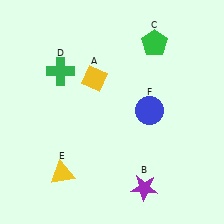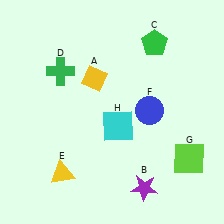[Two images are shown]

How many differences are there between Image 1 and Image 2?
There are 2 differences between the two images.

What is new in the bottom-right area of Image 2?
A cyan square (H) was added in the bottom-right area of Image 2.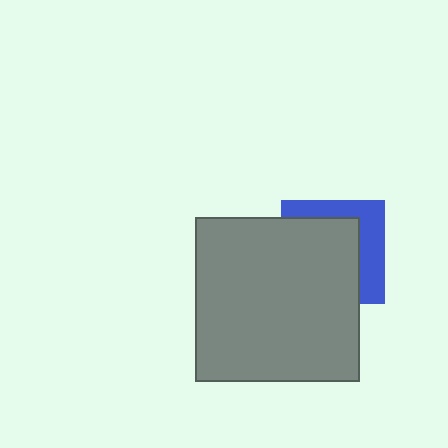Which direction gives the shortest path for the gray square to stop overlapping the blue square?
Moving toward the lower-left gives the shortest separation.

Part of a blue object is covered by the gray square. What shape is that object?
It is a square.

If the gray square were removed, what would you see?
You would see the complete blue square.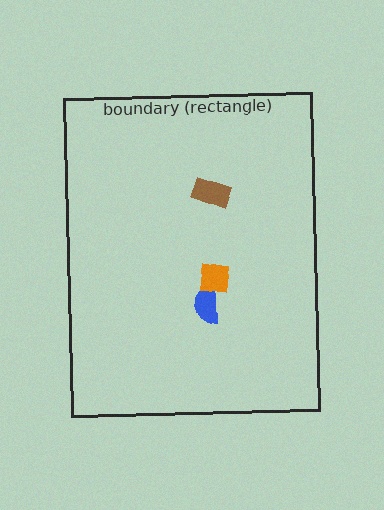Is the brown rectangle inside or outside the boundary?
Inside.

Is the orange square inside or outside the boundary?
Inside.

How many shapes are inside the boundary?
3 inside, 0 outside.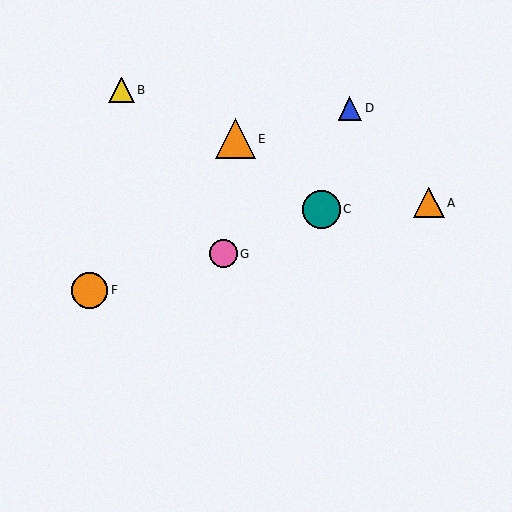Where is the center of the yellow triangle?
The center of the yellow triangle is at (122, 90).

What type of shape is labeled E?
Shape E is an orange triangle.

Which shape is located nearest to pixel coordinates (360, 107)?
The blue triangle (labeled D) at (350, 108) is nearest to that location.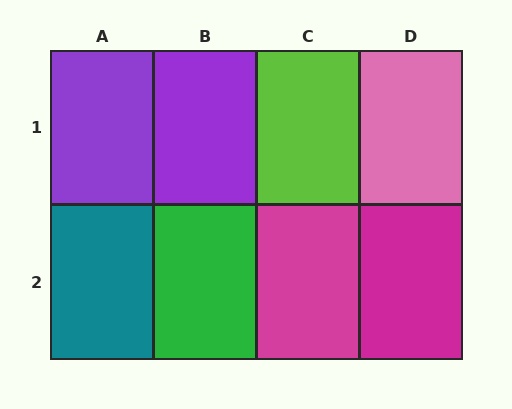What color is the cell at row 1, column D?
Pink.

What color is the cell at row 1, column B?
Purple.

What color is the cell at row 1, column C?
Lime.